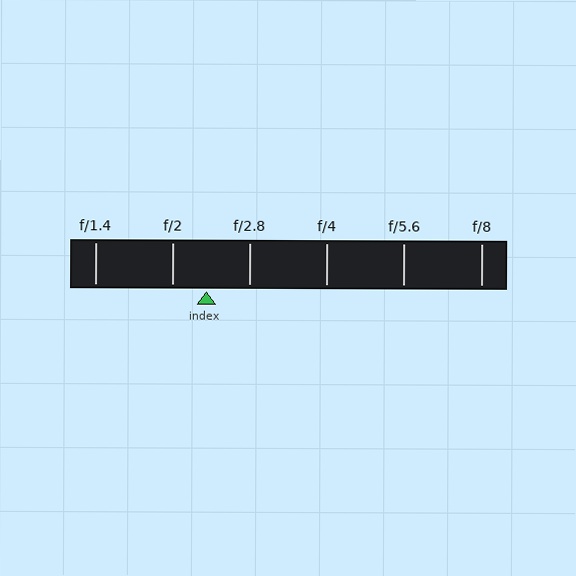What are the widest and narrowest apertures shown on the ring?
The widest aperture shown is f/1.4 and the narrowest is f/8.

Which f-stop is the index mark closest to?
The index mark is closest to f/2.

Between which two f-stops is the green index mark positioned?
The index mark is between f/2 and f/2.8.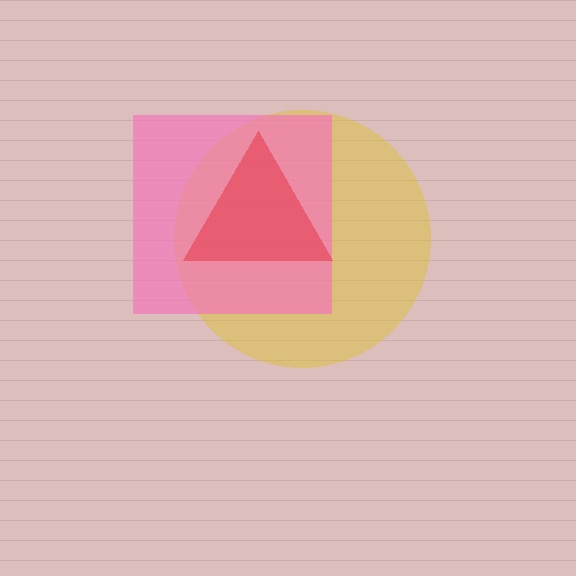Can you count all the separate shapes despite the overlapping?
Yes, there are 3 separate shapes.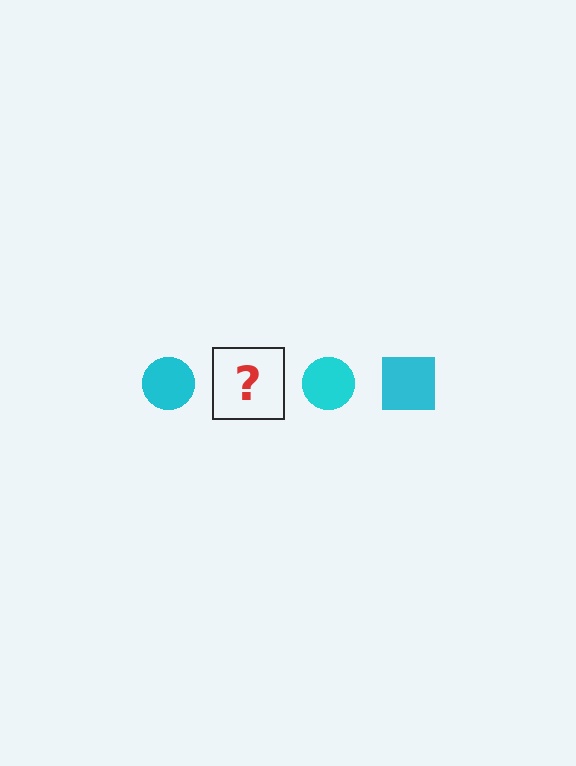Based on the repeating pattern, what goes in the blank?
The blank should be a cyan square.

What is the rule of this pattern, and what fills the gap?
The rule is that the pattern cycles through circle, square shapes in cyan. The gap should be filled with a cyan square.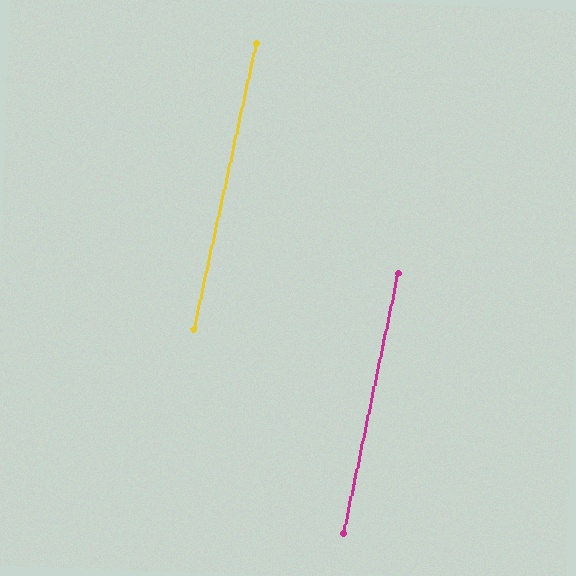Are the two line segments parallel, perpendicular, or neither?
Parallel — their directions differ by only 0.6°.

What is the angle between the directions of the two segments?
Approximately 1 degree.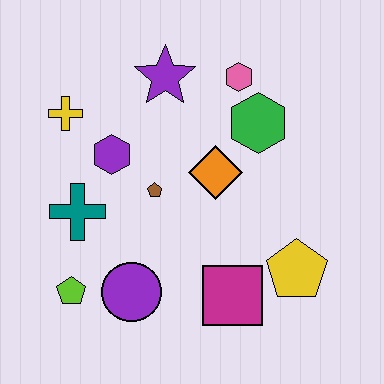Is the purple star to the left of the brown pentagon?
No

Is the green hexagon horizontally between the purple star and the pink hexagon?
No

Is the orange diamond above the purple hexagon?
No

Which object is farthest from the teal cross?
The yellow pentagon is farthest from the teal cross.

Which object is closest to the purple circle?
The lime pentagon is closest to the purple circle.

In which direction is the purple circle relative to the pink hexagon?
The purple circle is below the pink hexagon.